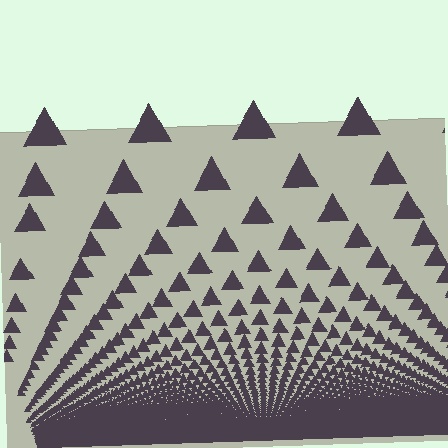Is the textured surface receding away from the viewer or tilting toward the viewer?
The surface appears to tilt toward the viewer. Texture elements get larger and sparser toward the top.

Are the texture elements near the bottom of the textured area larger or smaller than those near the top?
Smaller. The gradient is inverted — elements near the bottom are smaller and denser.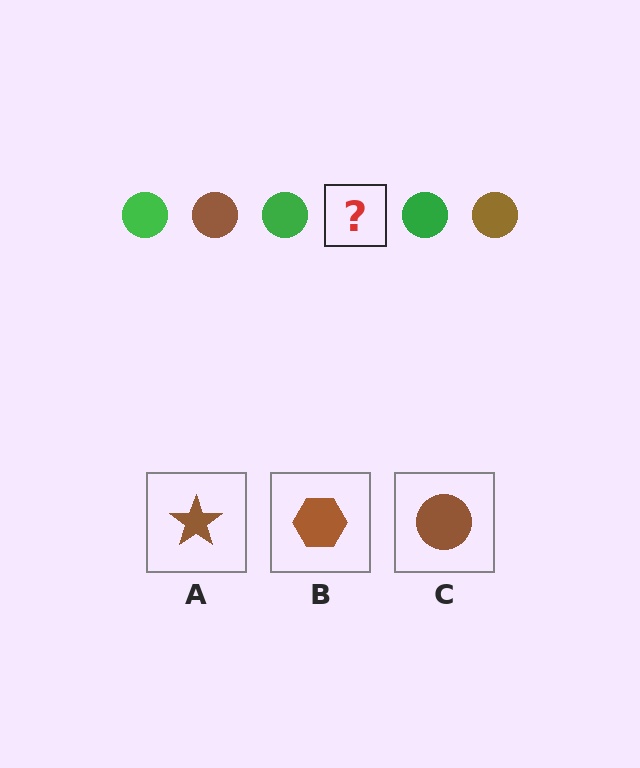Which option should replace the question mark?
Option C.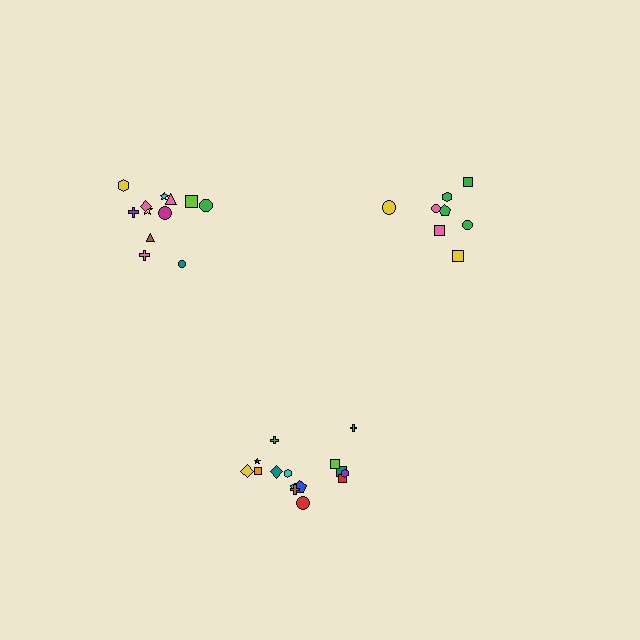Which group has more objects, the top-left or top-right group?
The top-left group.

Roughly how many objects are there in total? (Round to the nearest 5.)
Roughly 35 objects in total.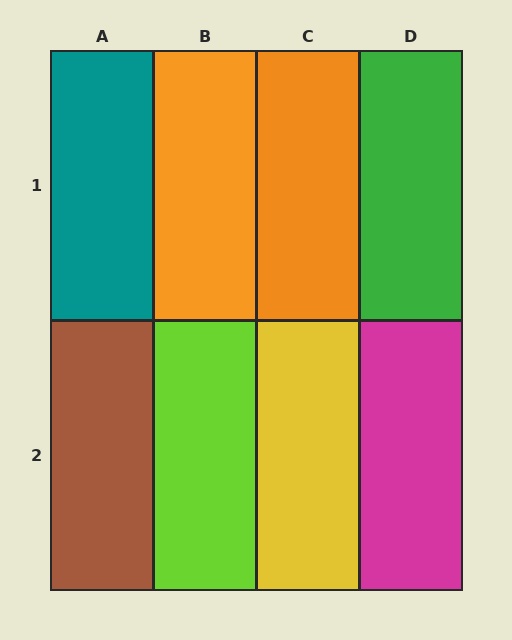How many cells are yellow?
1 cell is yellow.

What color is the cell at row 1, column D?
Green.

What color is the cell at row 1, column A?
Teal.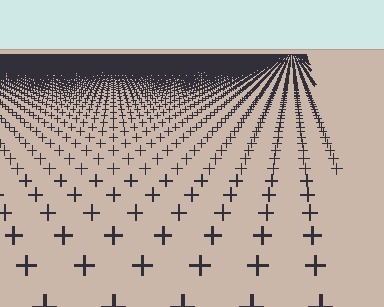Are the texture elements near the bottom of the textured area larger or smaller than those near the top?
Larger. Near the bottom, elements are closer to the viewer and appear at a bigger on-screen size.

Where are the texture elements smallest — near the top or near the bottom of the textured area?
Near the top.